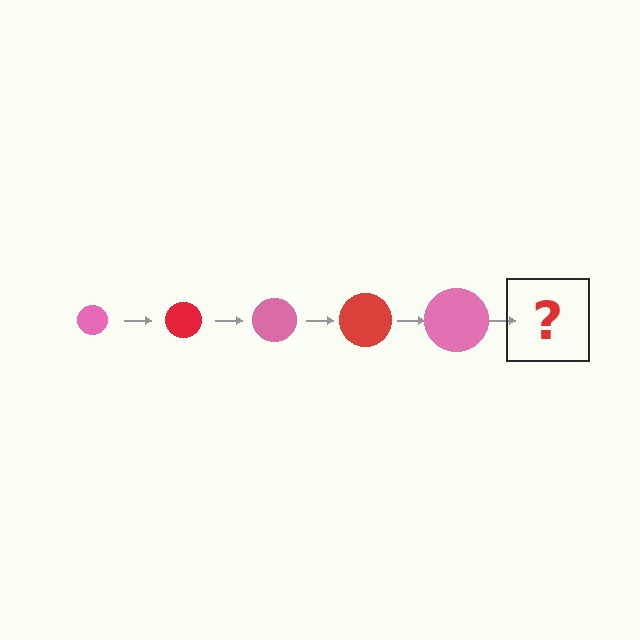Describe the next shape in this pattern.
It should be a red circle, larger than the previous one.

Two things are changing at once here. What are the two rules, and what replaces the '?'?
The two rules are that the circle grows larger each step and the color cycles through pink and red. The '?' should be a red circle, larger than the previous one.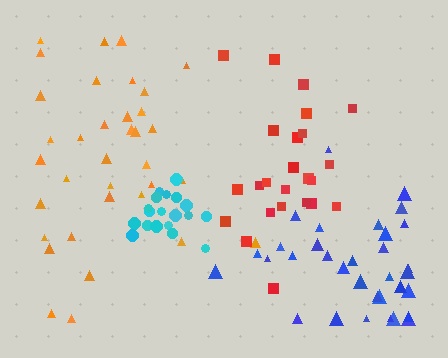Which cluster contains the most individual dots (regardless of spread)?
Orange (35).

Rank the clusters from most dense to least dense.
cyan, blue, red, orange.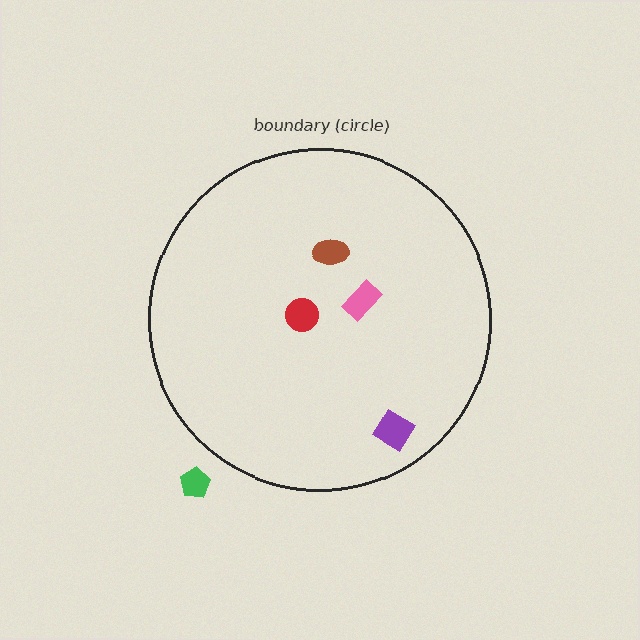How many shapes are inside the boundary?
4 inside, 1 outside.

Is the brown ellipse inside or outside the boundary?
Inside.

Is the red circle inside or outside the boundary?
Inside.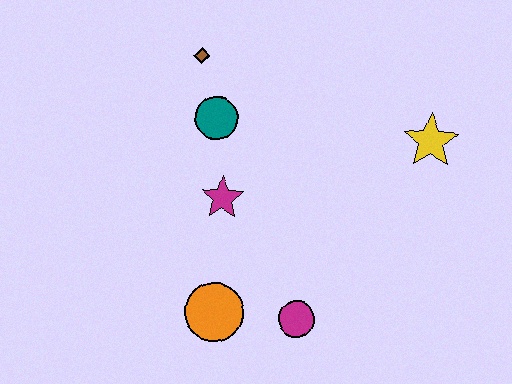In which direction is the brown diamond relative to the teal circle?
The brown diamond is above the teal circle.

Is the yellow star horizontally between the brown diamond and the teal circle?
No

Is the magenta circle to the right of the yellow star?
No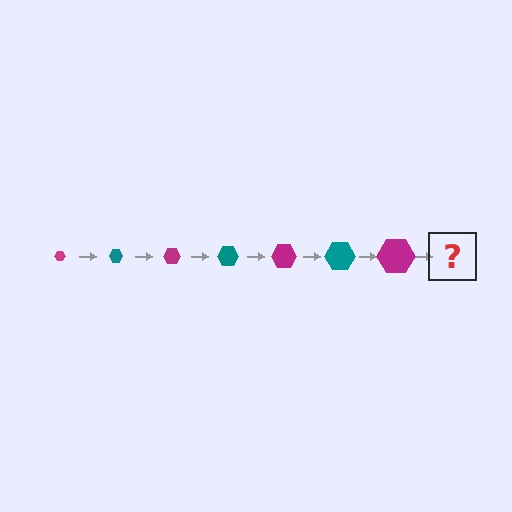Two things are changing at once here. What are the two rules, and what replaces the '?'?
The two rules are that the hexagon grows larger each step and the color cycles through magenta and teal. The '?' should be a teal hexagon, larger than the previous one.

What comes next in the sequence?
The next element should be a teal hexagon, larger than the previous one.